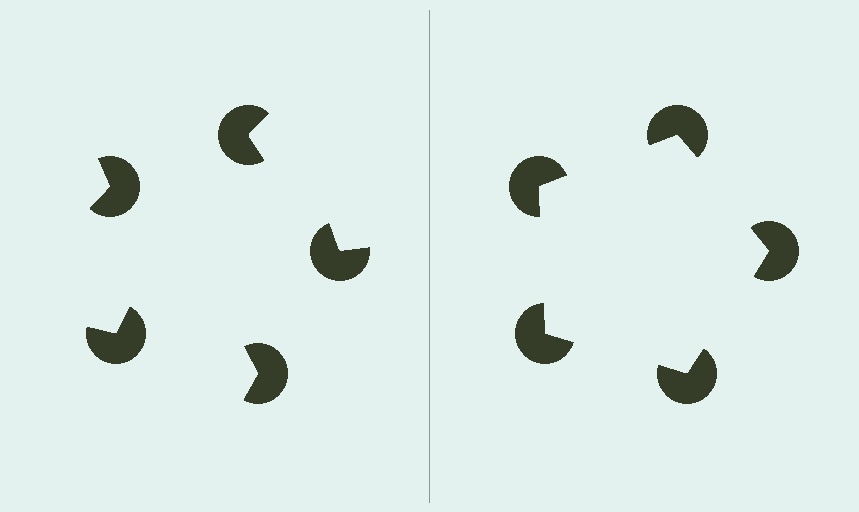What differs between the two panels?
The pac-man discs are positioned identically on both sides; only the wedge orientations differ. On the right they align to a pentagon; on the left they are misaligned.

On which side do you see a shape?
An illusory pentagon appears on the right side. On the left side the wedge cuts are rotated, so no coherent shape forms.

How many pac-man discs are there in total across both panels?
10 — 5 on each side.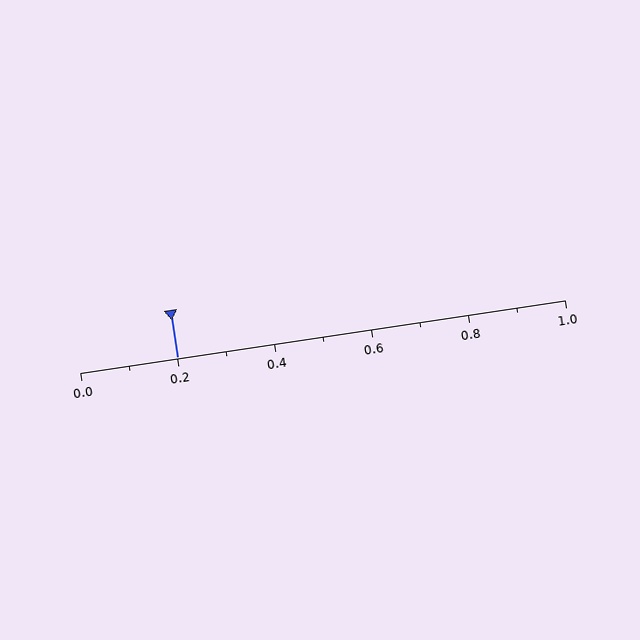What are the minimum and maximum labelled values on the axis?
The axis runs from 0.0 to 1.0.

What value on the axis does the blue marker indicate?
The marker indicates approximately 0.2.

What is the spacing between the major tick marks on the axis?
The major ticks are spaced 0.2 apart.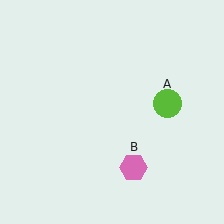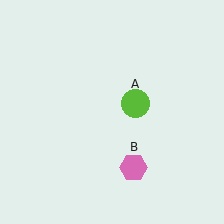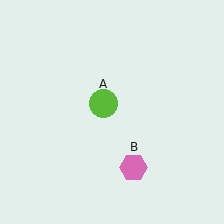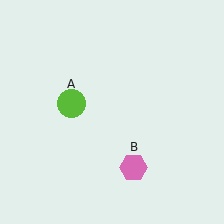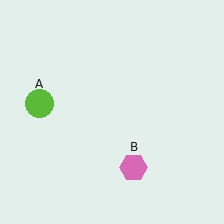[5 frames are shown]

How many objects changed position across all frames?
1 object changed position: lime circle (object A).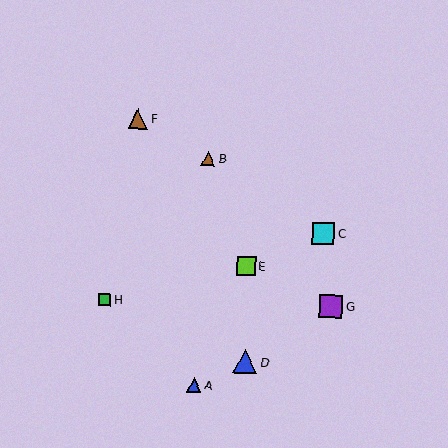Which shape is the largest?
The blue triangle (labeled D) is the largest.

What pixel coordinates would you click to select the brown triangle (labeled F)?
Click at (138, 119) to select the brown triangle F.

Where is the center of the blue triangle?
The center of the blue triangle is at (245, 361).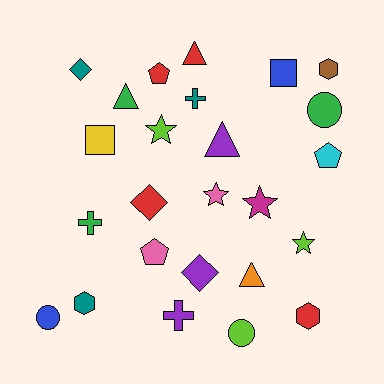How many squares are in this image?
There are 2 squares.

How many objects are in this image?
There are 25 objects.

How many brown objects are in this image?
There is 1 brown object.